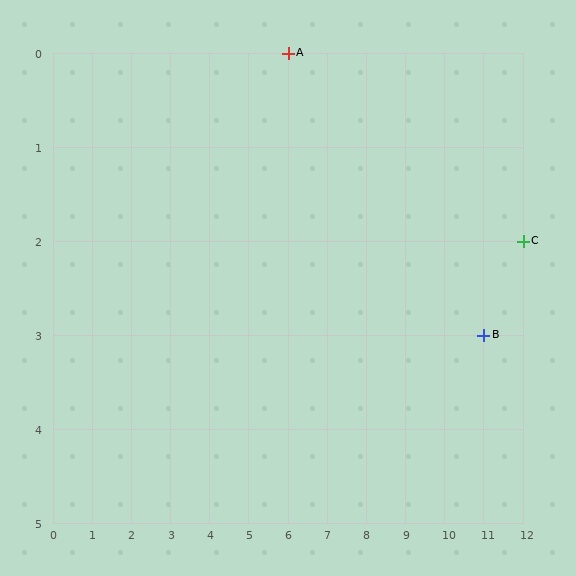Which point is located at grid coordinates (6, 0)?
Point A is at (6, 0).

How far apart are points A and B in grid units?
Points A and B are 5 columns and 3 rows apart (about 5.8 grid units diagonally).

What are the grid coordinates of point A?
Point A is at grid coordinates (6, 0).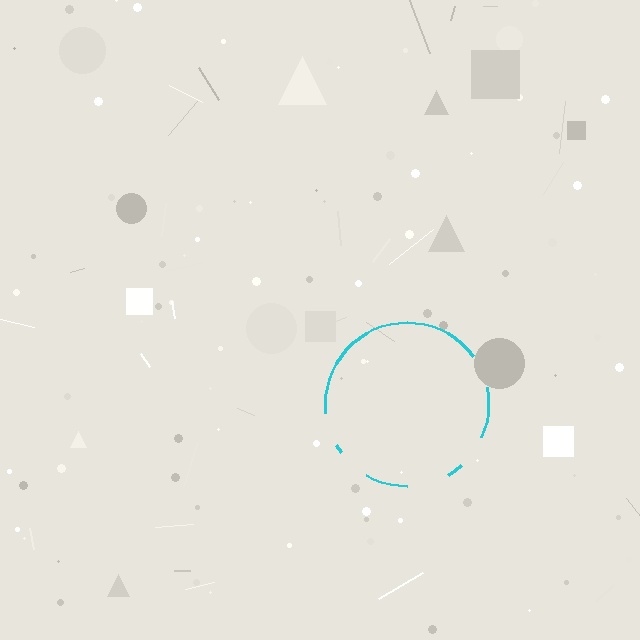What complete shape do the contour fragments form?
The contour fragments form a circle.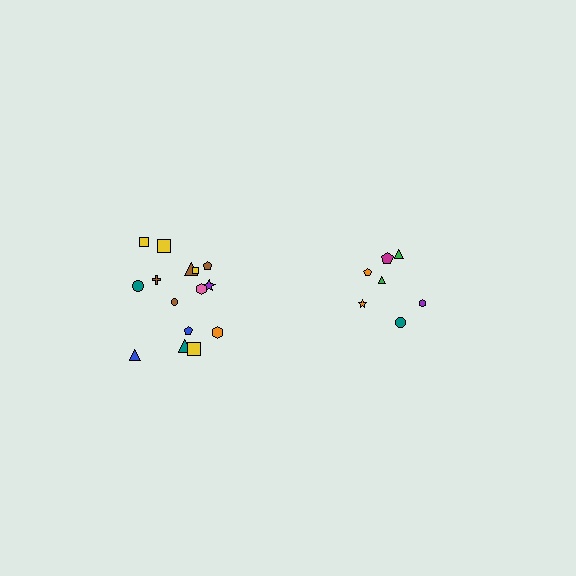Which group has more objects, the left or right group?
The left group.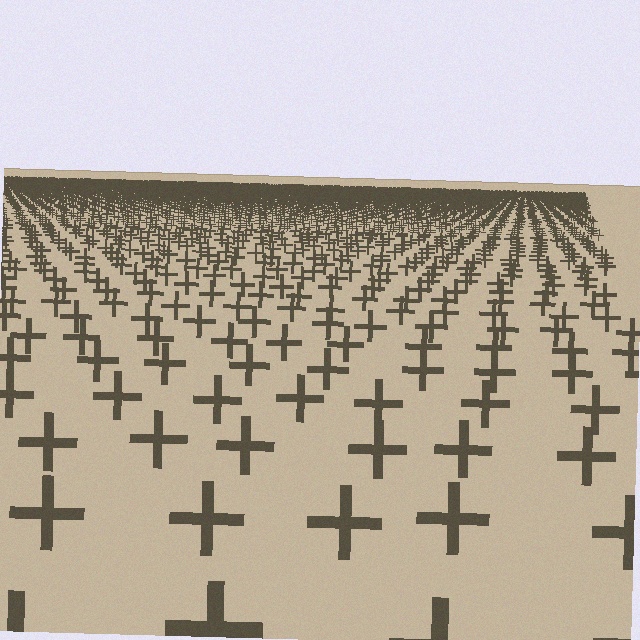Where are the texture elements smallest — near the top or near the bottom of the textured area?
Near the top.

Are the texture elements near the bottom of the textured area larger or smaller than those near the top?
Larger. Near the bottom, elements are closer to the viewer and appear at a bigger on-screen size.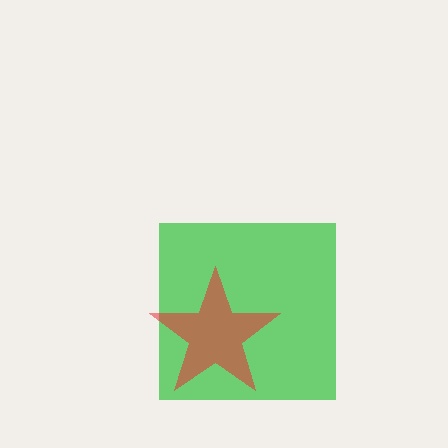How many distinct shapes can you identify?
There are 2 distinct shapes: a green square, a red star.